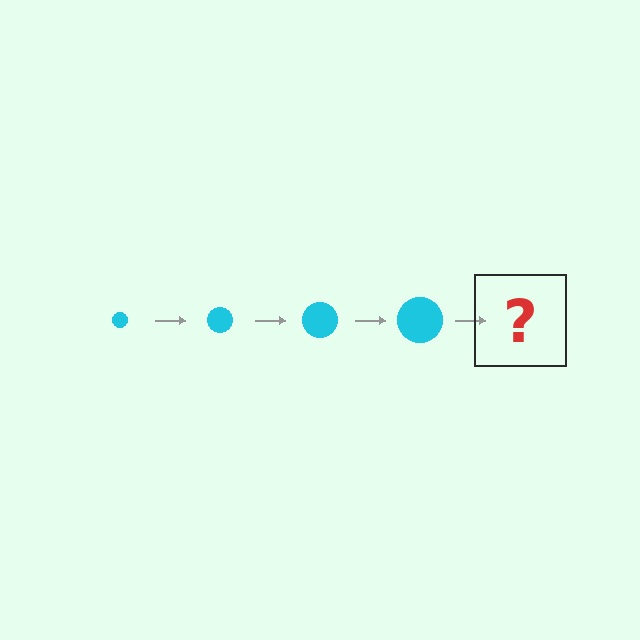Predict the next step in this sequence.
The next step is a cyan circle, larger than the previous one.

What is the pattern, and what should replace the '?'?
The pattern is that the circle gets progressively larger each step. The '?' should be a cyan circle, larger than the previous one.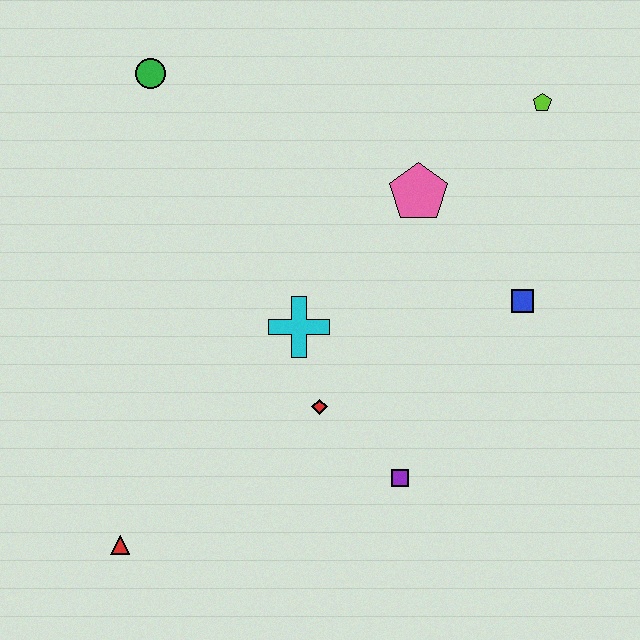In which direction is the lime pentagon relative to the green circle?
The lime pentagon is to the right of the green circle.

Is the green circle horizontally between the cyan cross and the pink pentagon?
No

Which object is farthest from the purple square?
The green circle is farthest from the purple square.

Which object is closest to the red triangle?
The red diamond is closest to the red triangle.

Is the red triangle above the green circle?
No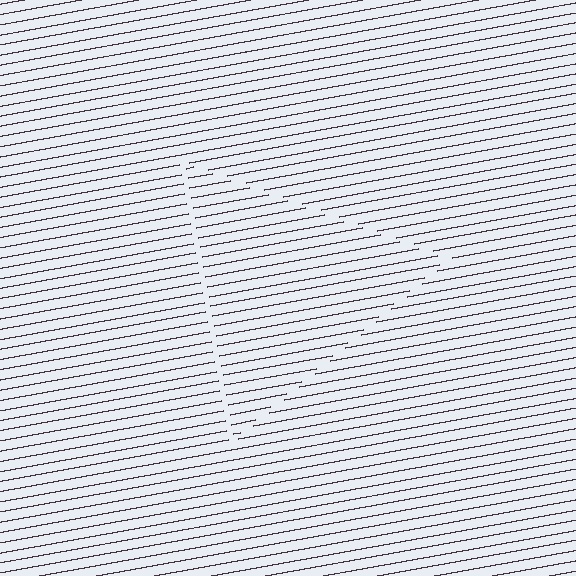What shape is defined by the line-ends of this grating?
An illusory triangle. The interior of the shape contains the same grating, shifted by half a period — the contour is defined by the phase discontinuity where line-ends from the inner and outer gratings abut.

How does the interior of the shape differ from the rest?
The interior of the shape contains the same grating, shifted by half a period — the contour is defined by the phase discontinuity where line-ends from the inner and outer gratings abut.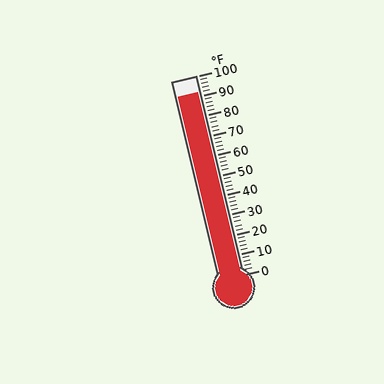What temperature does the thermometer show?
The thermometer shows approximately 92°F.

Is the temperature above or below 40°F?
The temperature is above 40°F.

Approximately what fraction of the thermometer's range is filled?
The thermometer is filled to approximately 90% of its range.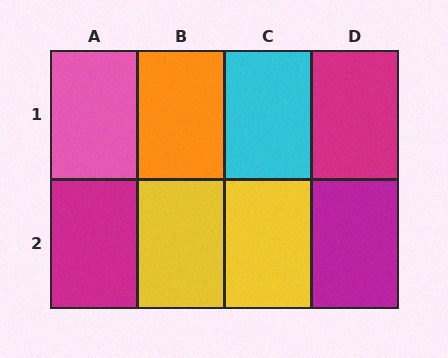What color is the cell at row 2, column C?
Yellow.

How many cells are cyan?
1 cell is cyan.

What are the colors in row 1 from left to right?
Pink, orange, cyan, magenta.